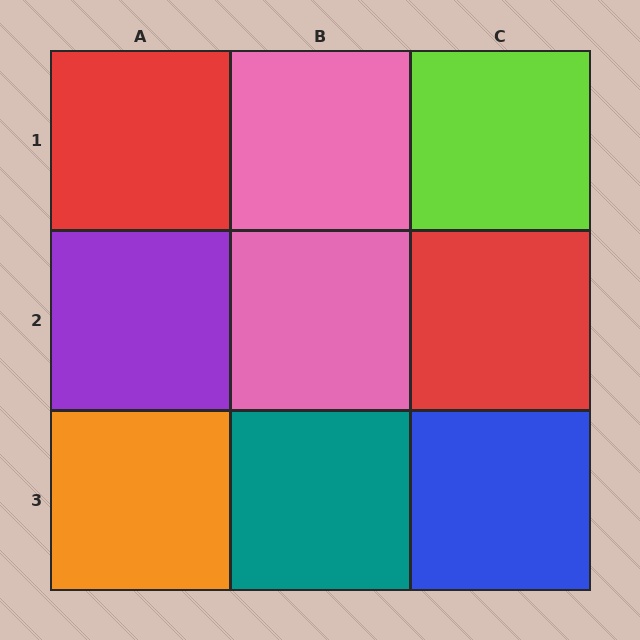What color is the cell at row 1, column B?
Pink.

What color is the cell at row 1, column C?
Lime.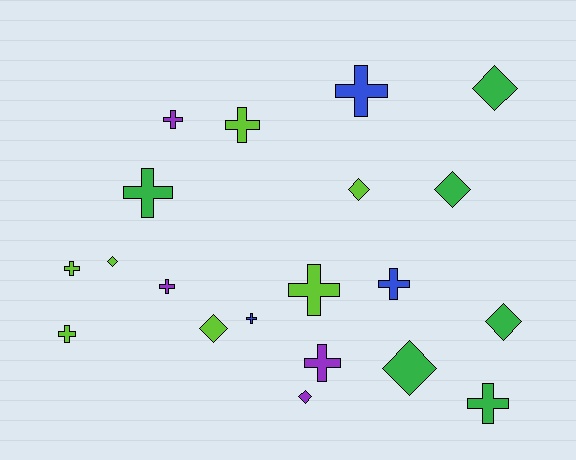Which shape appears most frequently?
Cross, with 12 objects.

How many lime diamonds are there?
There are 3 lime diamonds.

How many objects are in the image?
There are 20 objects.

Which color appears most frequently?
Lime, with 7 objects.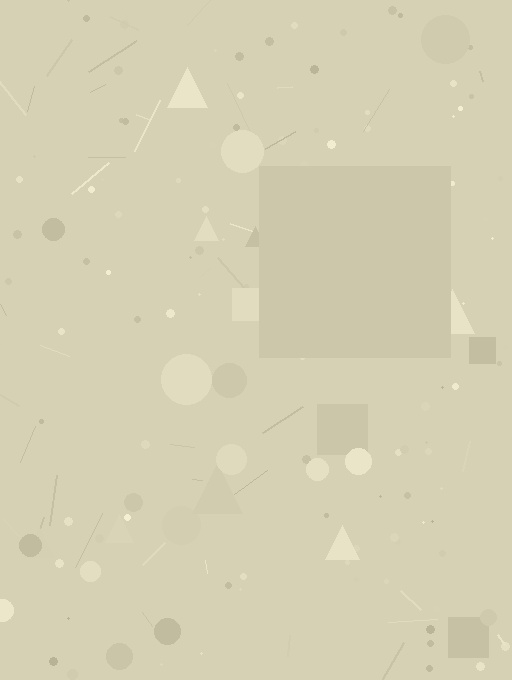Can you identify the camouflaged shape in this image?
The camouflaged shape is a square.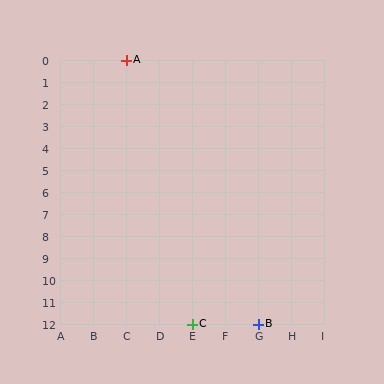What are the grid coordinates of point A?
Point A is at grid coordinates (C, 0).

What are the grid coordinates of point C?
Point C is at grid coordinates (E, 12).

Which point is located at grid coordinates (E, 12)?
Point C is at (E, 12).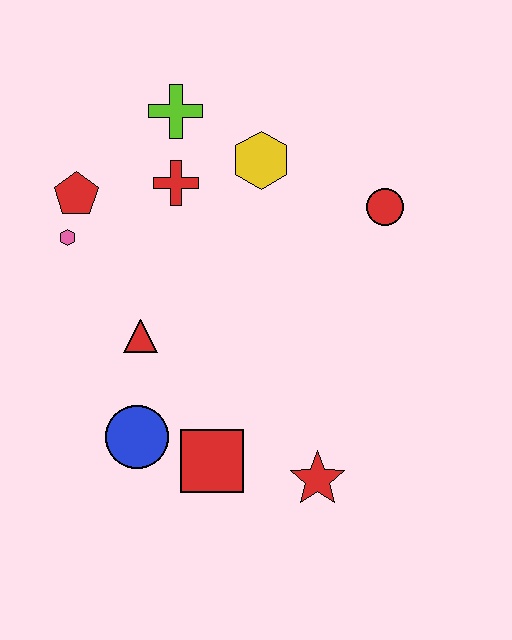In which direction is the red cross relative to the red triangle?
The red cross is above the red triangle.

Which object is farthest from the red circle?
The blue circle is farthest from the red circle.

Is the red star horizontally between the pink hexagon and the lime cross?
No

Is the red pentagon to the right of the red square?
No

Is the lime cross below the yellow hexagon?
No